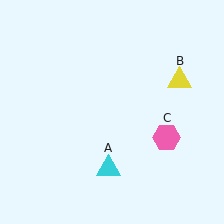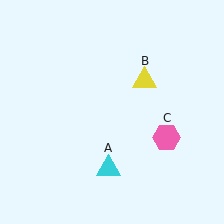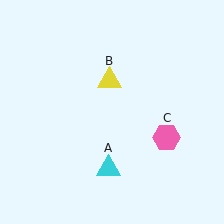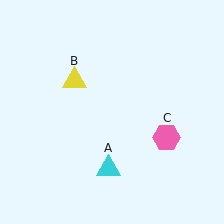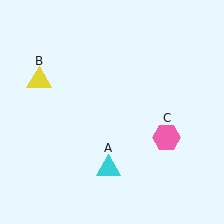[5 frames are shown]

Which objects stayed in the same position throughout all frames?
Cyan triangle (object A) and pink hexagon (object C) remained stationary.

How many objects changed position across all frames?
1 object changed position: yellow triangle (object B).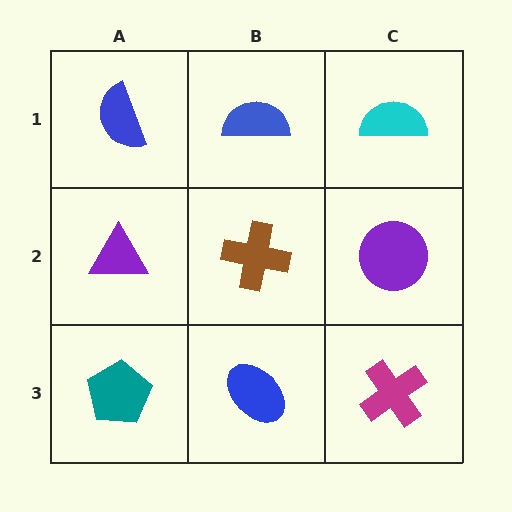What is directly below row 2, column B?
A blue ellipse.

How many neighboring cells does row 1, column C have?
2.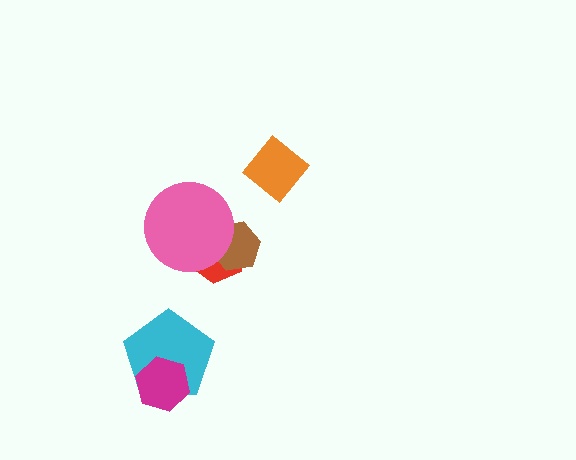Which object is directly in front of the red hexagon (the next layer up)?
The brown hexagon is directly in front of the red hexagon.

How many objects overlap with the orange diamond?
0 objects overlap with the orange diamond.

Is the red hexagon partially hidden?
Yes, it is partially covered by another shape.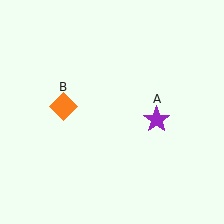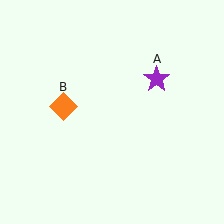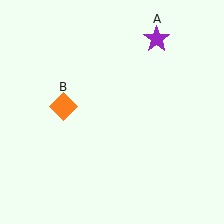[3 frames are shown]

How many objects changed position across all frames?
1 object changed position: purple star (object A).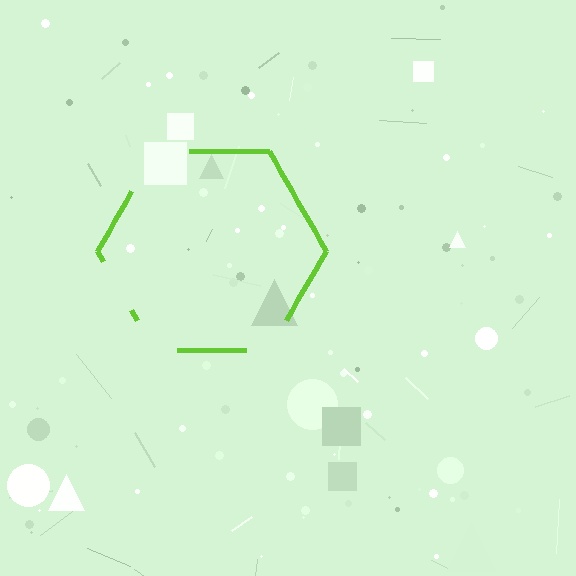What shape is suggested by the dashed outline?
The dashed outline suggests a hexagon.